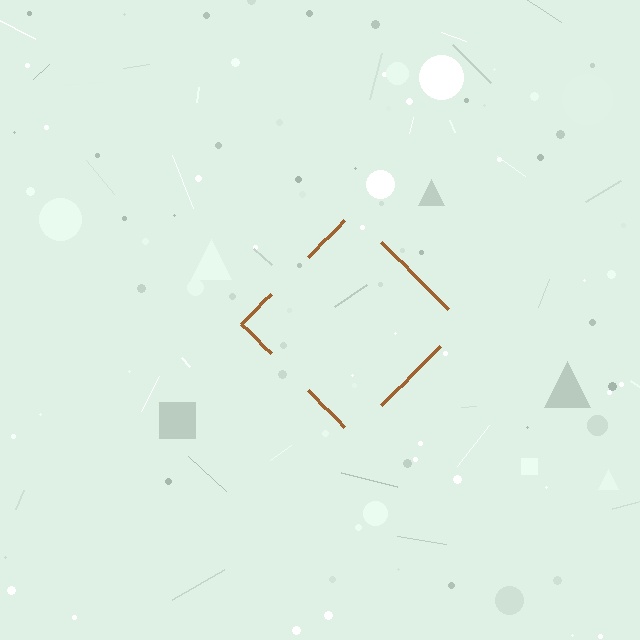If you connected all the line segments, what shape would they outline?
They would outline a diamond.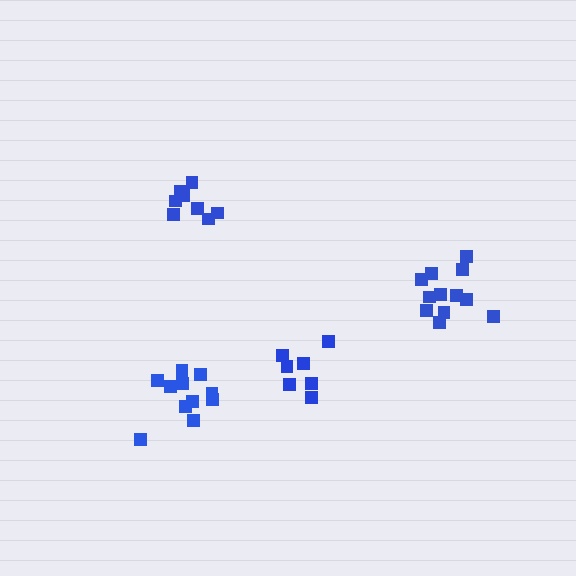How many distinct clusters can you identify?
There are 4 distinct clusters.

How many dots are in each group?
Group 1: 7 dots, Group 2: 8 dots, Group 3: 11 dots, Group 4: 12 dots (38 total).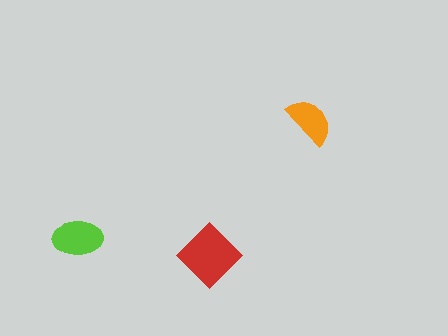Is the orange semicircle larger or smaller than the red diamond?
Smaller.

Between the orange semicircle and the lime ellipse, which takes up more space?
The lime ellipse.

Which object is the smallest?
The orange semicircle.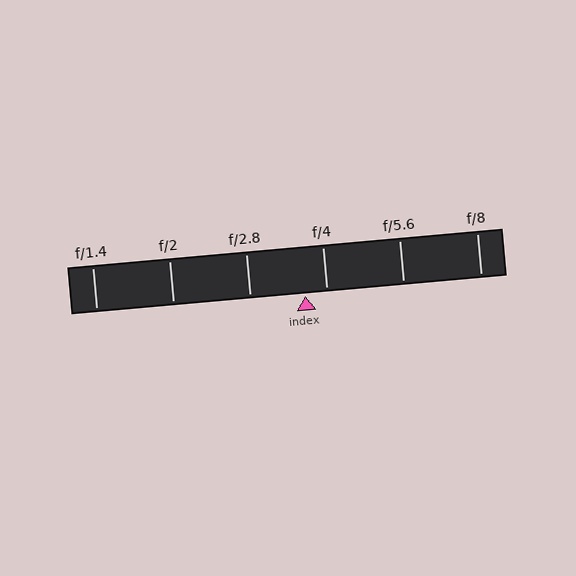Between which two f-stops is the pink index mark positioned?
The index mark is between f/2.8 and f/4.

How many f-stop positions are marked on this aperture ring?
There are 6 f-stop positions marked.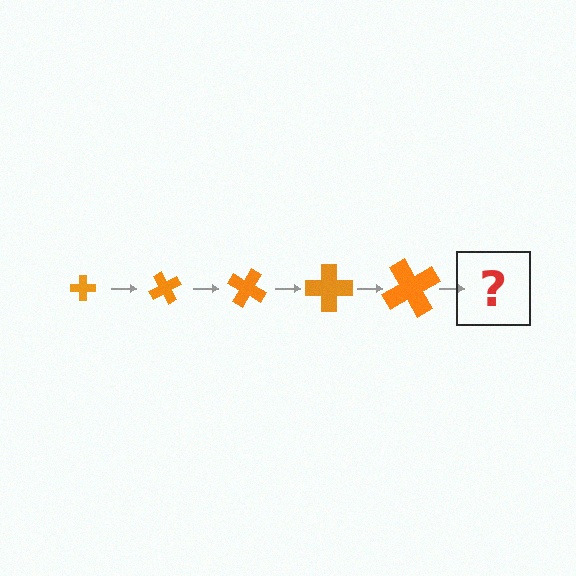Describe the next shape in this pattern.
It should be a cross, larger than the previous one and rotated 300 degrees from the start.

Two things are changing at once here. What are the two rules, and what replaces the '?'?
The two rules are that the cross grows larger each step and it rotates 60 degrees each step. The '?' should be a cross, larger than the previous one and rotated 300 degrees from the start.